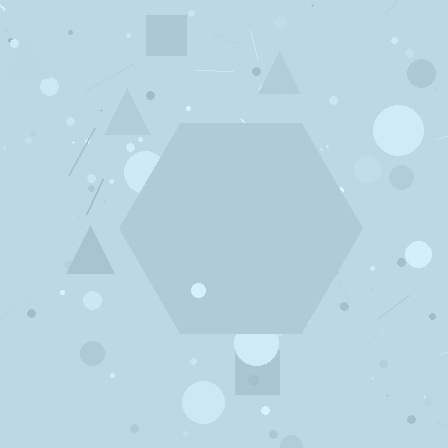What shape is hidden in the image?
A hexagon is hidden in the image.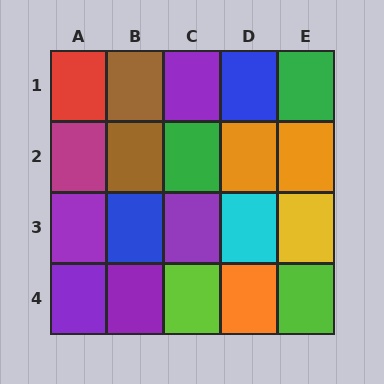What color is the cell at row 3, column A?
Purple.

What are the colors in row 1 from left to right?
Red, brown, purple, blue, green.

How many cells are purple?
5 cells are purple.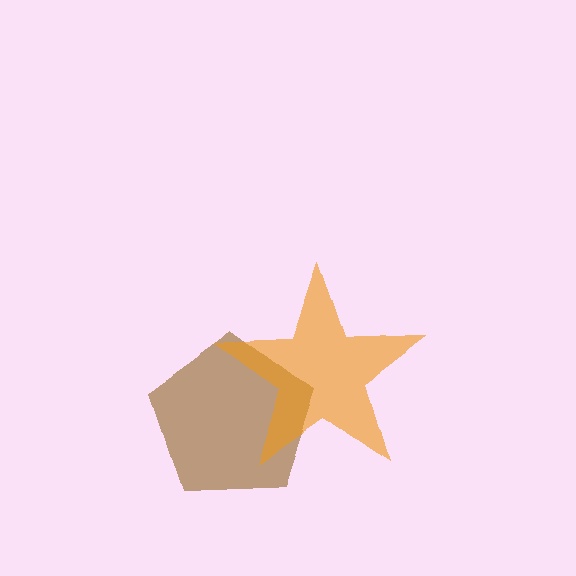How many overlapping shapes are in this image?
There are 2 overlapping shapes in the image.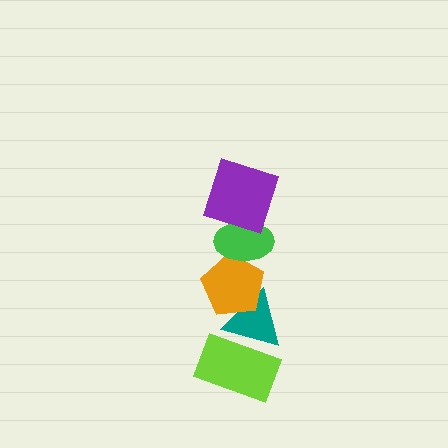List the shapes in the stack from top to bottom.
From top to bottom: the purple square, the green ellipse, the orange pentagon, the teal triangle, the lime rectangle.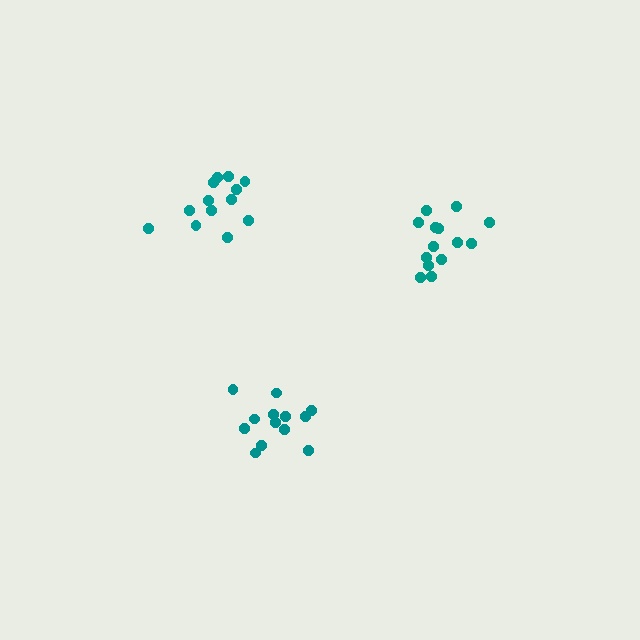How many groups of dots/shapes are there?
There are 3 groups.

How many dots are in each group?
Group 1: 13 dots, Group 2: 14 dots, Group 3: 13 dots (40 total).